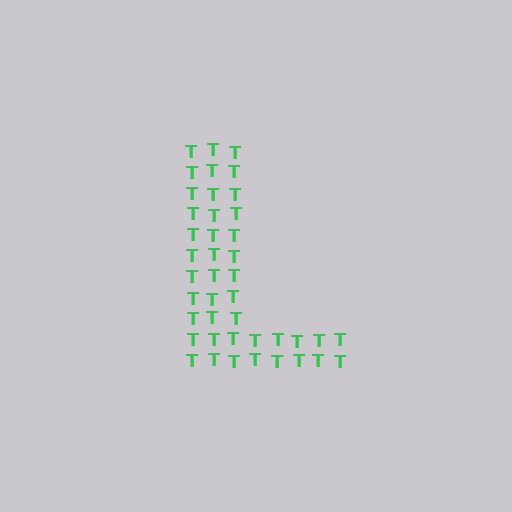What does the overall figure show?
The overall figure shows the letter L.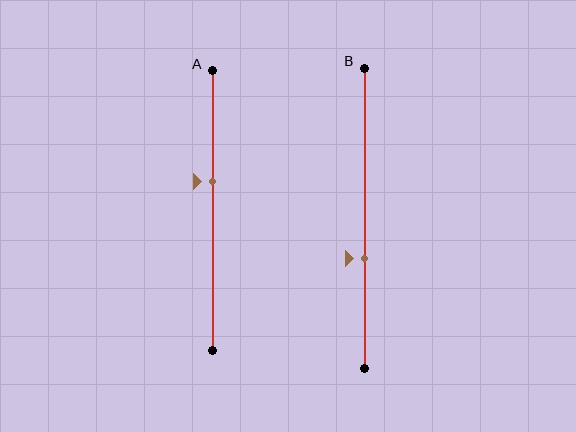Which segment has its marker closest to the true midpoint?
Segment A has its marker closest to the true midpoint.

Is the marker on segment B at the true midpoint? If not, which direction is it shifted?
No, the marker on segment B is shifted downward by about 13% of the segment length.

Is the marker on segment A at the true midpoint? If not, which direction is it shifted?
No, the marker on segment A is shifted upward by about 11% of the segment length.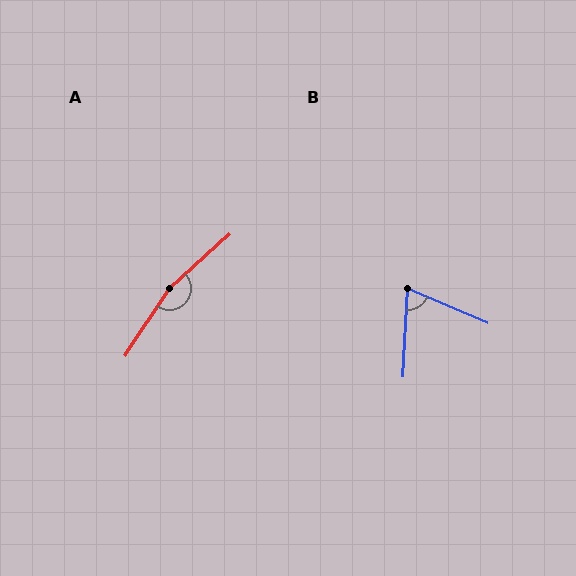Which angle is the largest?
A, at approximately 165 degrees.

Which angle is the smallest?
B, at approximately 70 degrees.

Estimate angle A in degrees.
Approximately 165 degrees.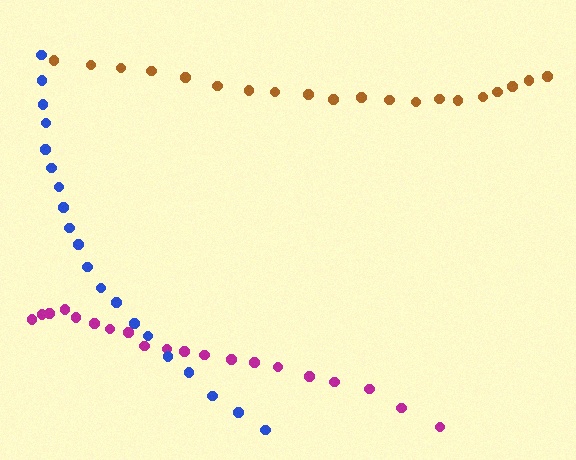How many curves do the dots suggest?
There are 3 distinct paths.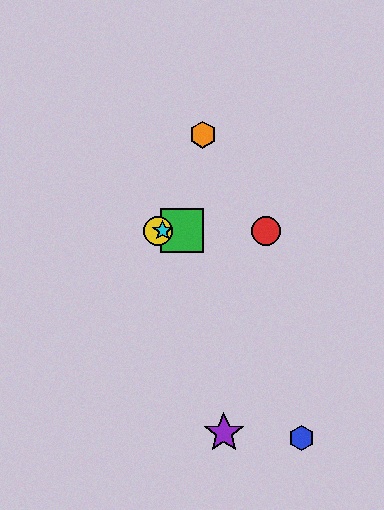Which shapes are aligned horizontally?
The red circle, the green square, the yellow circle, the cyan star are aligned horizontally.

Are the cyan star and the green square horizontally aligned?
Yes, both are at y≈231.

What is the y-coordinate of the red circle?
The red circle is at y≈231.